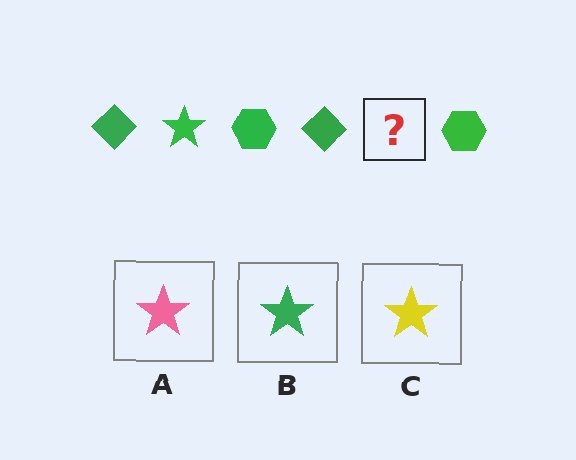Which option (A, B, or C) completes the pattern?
B.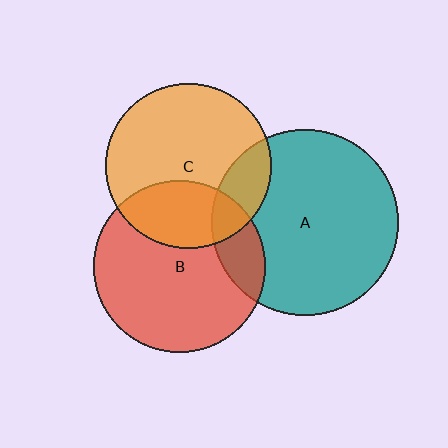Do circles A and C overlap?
Yes.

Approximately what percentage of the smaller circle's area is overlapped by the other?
Approximately 20%.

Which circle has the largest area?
Circle A (teal).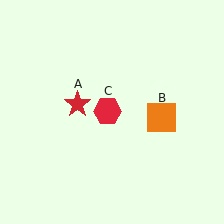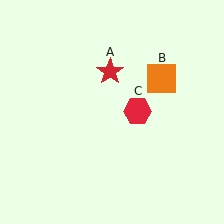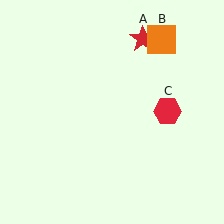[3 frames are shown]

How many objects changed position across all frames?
3 objects changed position: red star (object A), orange square (object B), red hexagon (object C).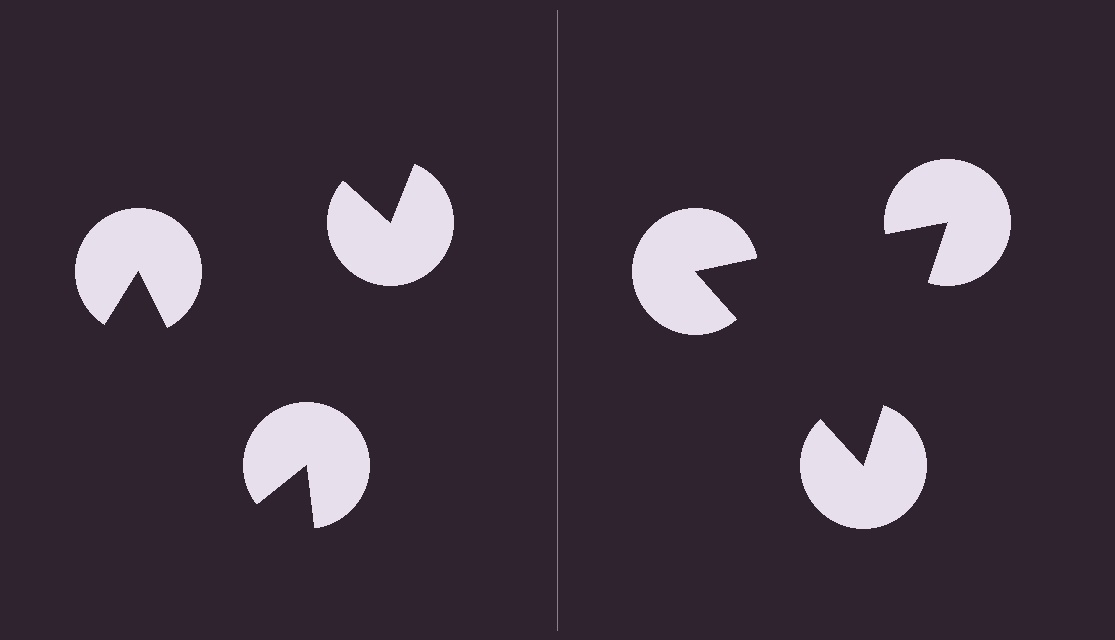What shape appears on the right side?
An illusory triangle.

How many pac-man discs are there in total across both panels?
6 — 3 on each side.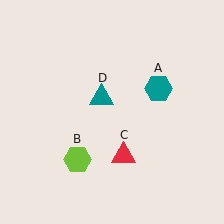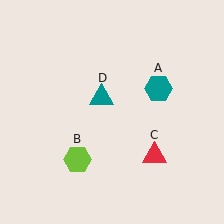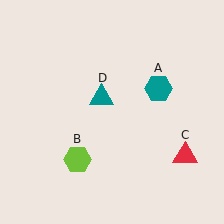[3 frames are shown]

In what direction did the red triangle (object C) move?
The red triangle (object C) moved right.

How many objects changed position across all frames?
1 object changed position: red triangle (object C).